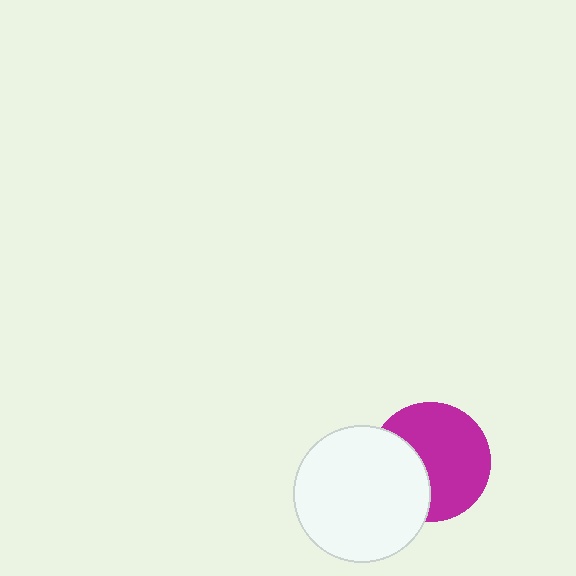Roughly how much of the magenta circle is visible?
Most of it is visible (roughly 66%).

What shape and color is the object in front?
The object in front is a white circle.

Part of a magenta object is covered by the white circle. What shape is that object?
It is a circle.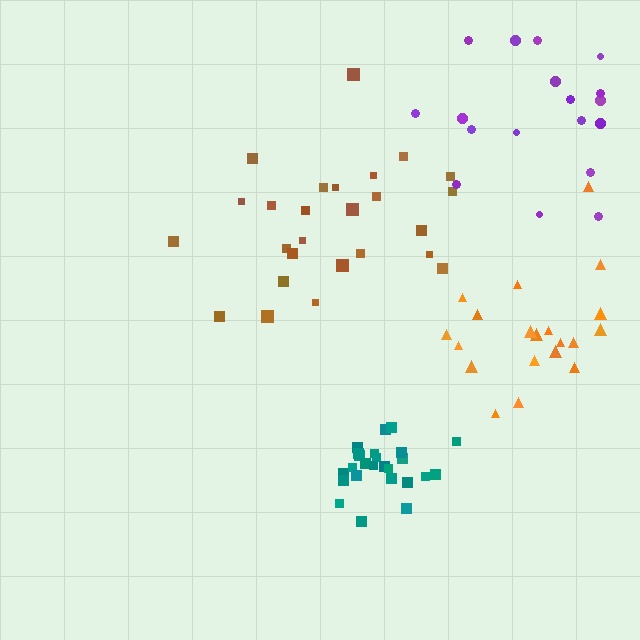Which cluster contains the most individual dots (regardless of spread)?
Teal (27).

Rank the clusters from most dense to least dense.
teal, brown, orange, purple.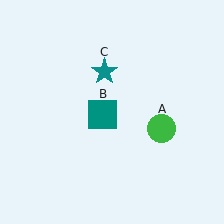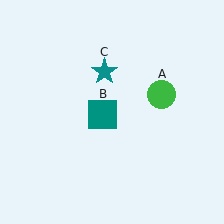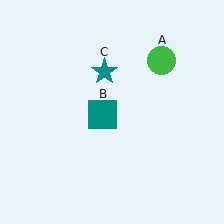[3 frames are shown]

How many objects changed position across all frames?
1 object changed position: green circle (object A).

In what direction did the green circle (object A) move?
The green circle (object A) moved up.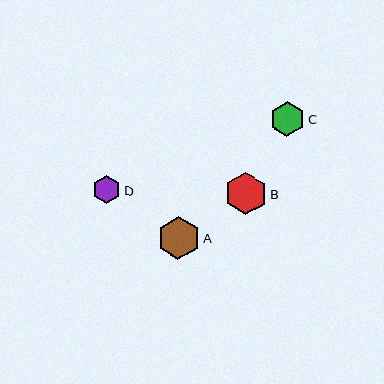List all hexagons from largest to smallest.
From largest to smallest: A, B, C, D.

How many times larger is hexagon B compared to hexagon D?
Hexagon B is approximately 1.5 times the size of hexagon D.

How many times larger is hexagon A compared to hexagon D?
Hexagon A is approximately 1.5 times the size of hexagon D.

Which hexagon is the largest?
Hexagon A is the largest with a size of approximately 43 pixels.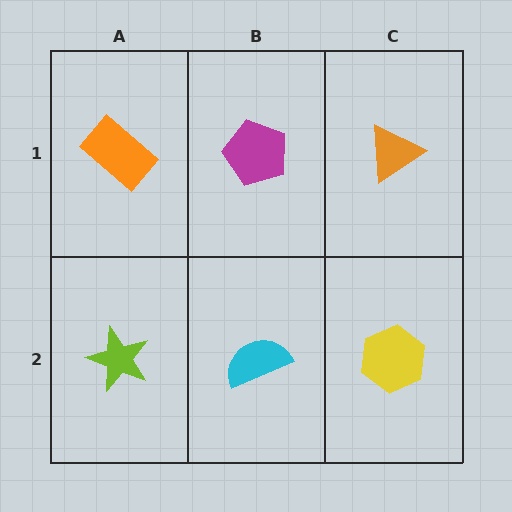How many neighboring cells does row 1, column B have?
3.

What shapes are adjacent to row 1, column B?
A cyan semicircle (row 2, column B), an orange rectangle (row 1, column A), an orange triangle (row 1, column C).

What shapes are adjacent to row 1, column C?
A yellow hexagon (row 2, column C), a magenta pentagon (row 1, column B).